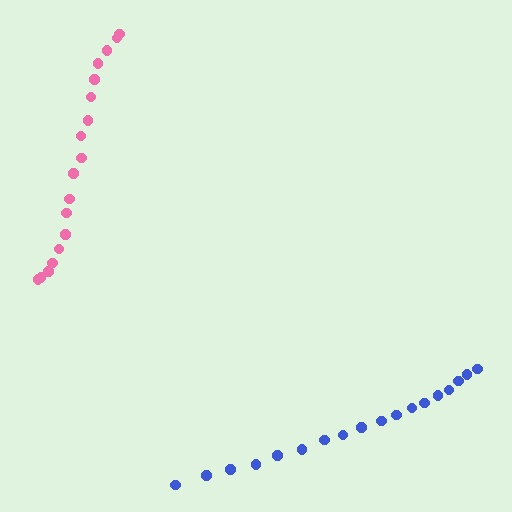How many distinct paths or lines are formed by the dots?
There are 2 distinct paths.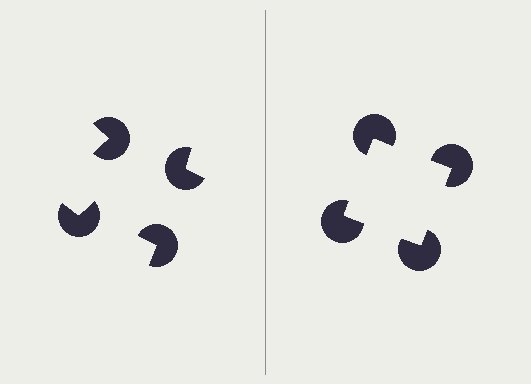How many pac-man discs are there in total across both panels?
8 — 4 on each side.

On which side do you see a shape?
An illusory square appears on the right side. On the left side the wedge cuts are rotated, so no coherent shape forms.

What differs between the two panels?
The pac-man discs are positioned identically on both sides; only the wedge orientations differ. On the right they align to a square; on the left they are misaligned.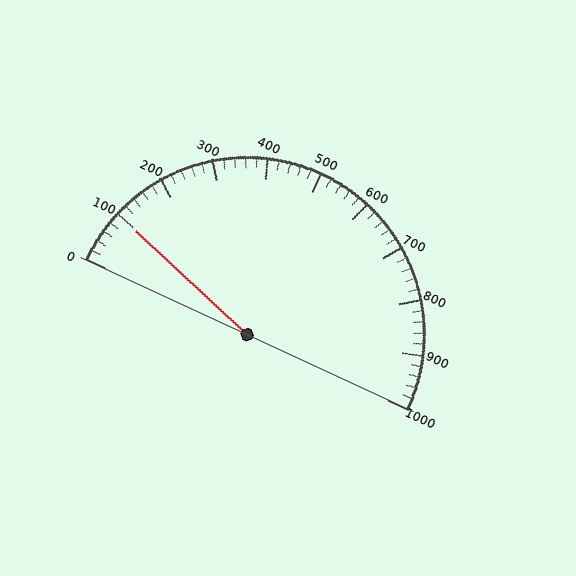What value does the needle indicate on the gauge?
The needle indicates approximately 100.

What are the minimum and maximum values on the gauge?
The gauge ranges from 0 to 1000.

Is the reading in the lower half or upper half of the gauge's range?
The reading is in the lower half of the range (0 to 1000).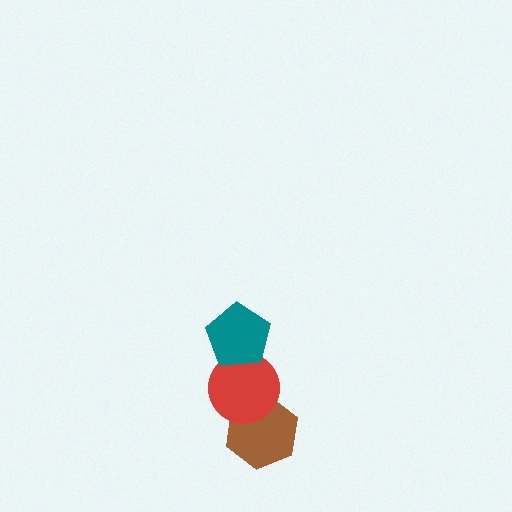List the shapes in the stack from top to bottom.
From top to bottom: the teal pentagon, the red circle, the brown hexagon.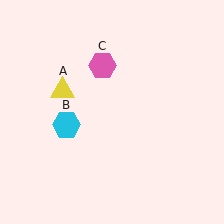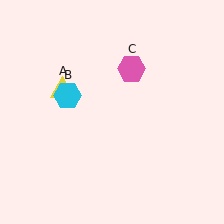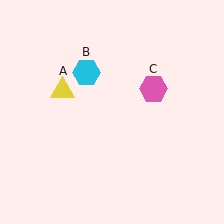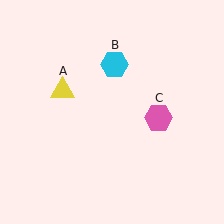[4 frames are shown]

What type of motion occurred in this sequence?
The cyan hexagon (object B), pink hexagon (object C) rotated clockwise around the center of the scene.